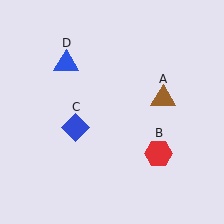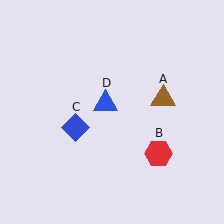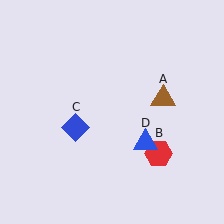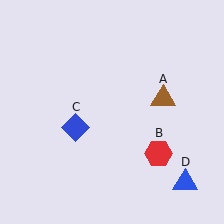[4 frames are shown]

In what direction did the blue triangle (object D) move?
The blue triangle (object D) moved down and to the right.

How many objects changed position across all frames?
1 object changed position: blue triangle (object D).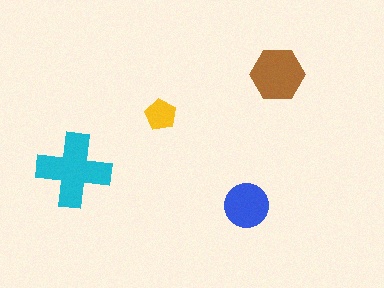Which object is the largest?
The cyan cross.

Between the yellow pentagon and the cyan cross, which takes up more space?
The cyan cross.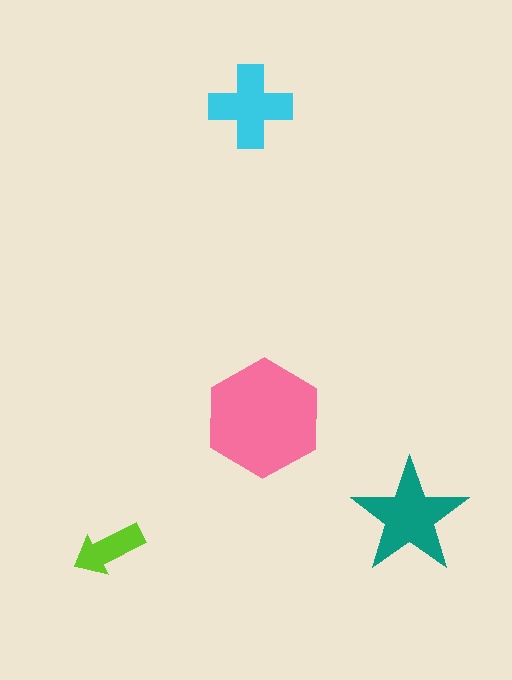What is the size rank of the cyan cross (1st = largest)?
3rd.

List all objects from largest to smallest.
The pink hexagon, the teal star, the cyan cross, the lime arrow.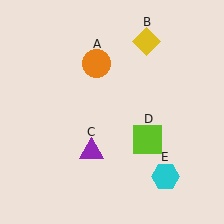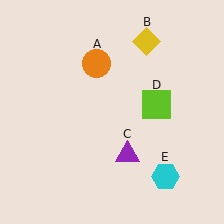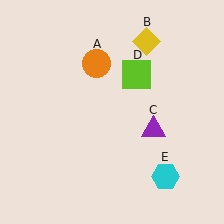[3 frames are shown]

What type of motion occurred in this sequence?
The purple triangle (object C), lime square (object D) rotated counterclockwise around the center of the scene.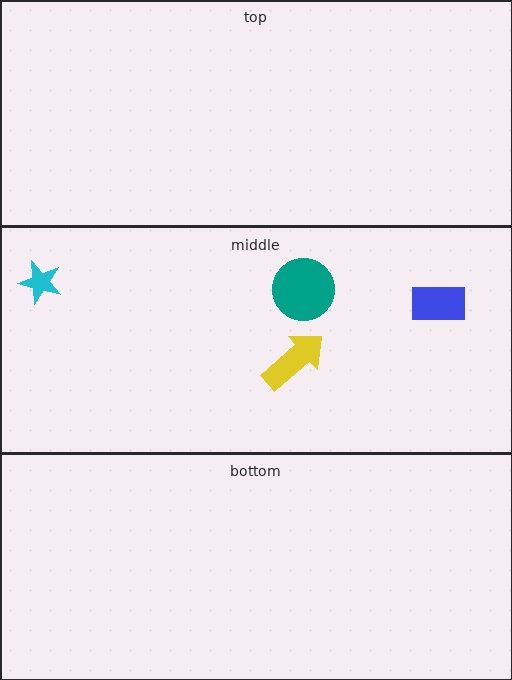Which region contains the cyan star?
The middle region.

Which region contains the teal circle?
The middle region.